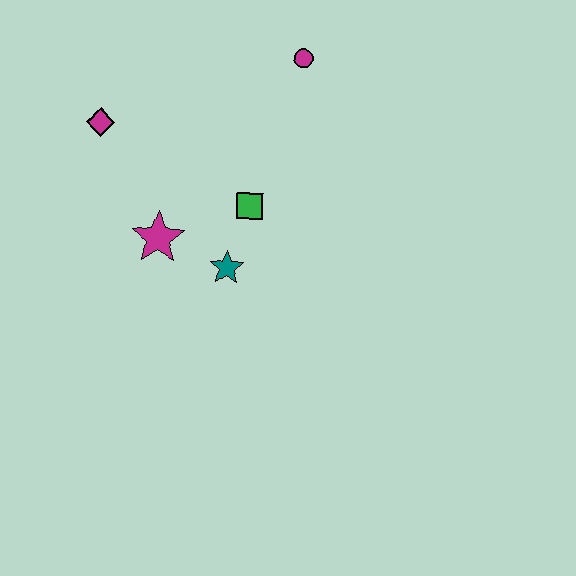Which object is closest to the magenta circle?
The green square is closest to the magenta circle.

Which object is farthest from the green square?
The magenta diamond is farthest from the green square.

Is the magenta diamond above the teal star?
Yes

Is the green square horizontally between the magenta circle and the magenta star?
Yes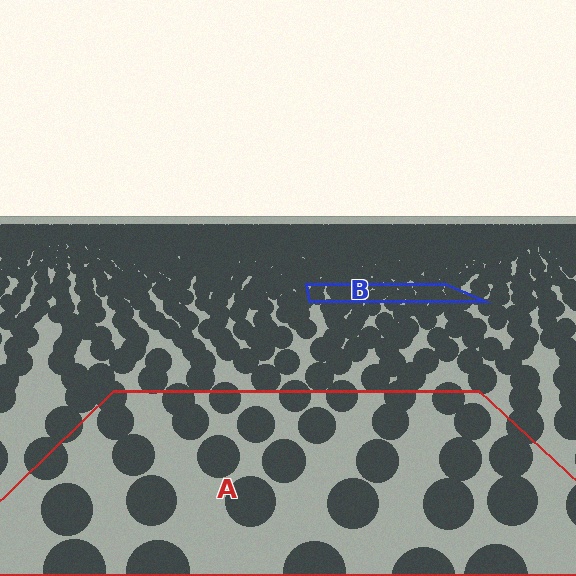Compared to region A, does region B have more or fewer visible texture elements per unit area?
Region B has more texture elements per unit area — they are packed more densely because it is farther away.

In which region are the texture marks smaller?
The texture marks are smaller in region B, because it is farther away.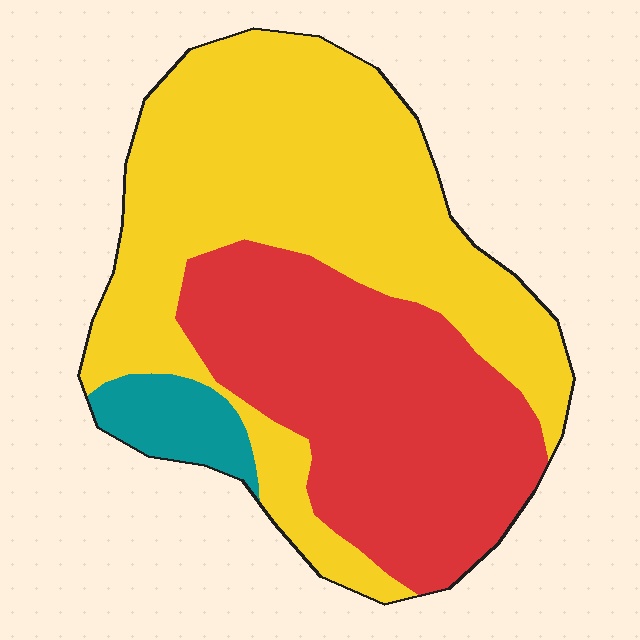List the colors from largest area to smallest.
From largest to smallest: yellow, red, teal.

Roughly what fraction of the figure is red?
Red takes up about two fifths (2/5) of the figure.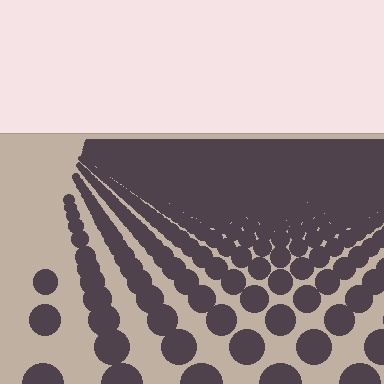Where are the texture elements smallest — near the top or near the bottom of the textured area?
Near the top.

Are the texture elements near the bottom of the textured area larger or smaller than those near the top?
Larger. Near the bottom, elements are closer to the viewer and appear at a bigger on-screen size.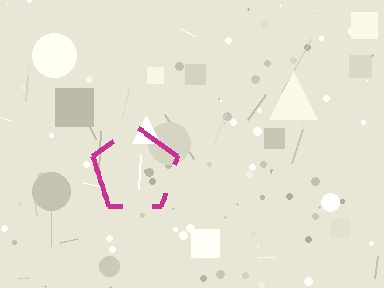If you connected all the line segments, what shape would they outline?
They would outline a pentagon.